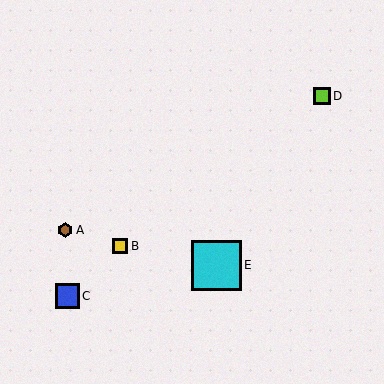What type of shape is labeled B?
Shape B is a yellow square.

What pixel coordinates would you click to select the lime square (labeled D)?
Click at (322, 96) to select the lime square D.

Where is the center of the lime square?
The center of the lime square is at (322, 96).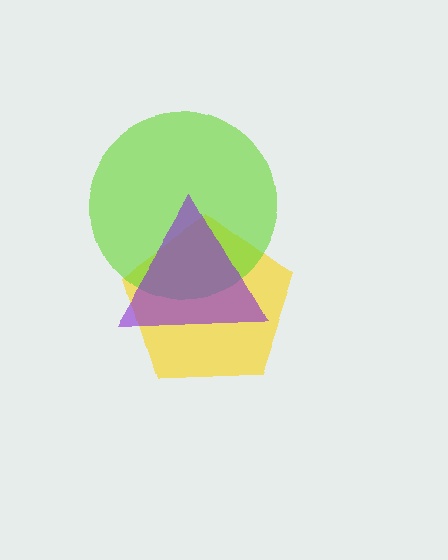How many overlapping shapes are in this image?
There are 3 overlapping shapes in the image.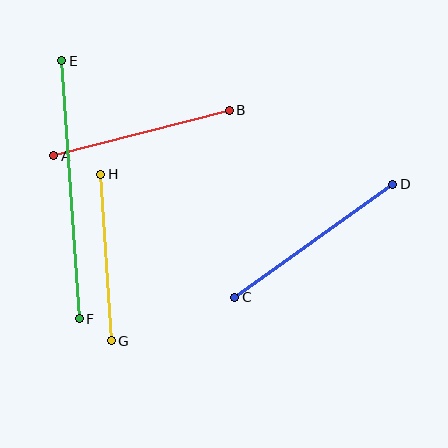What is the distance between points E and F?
The distance is approximately 259 pixels.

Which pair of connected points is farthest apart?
Points E and F are farthest apart.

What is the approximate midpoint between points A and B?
The midpoint is at approximately (142, 133) pixels.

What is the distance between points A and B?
The distance is approximately 181 pixels.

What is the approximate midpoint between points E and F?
The midpoint is at approximately (70, 190) pixels.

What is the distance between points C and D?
The distance is approximately 195 pixels.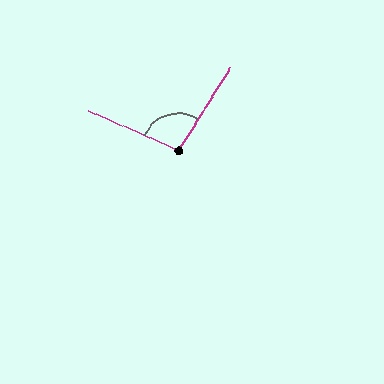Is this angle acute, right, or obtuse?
It is obtuse.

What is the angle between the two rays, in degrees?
Approximately 99 degrees.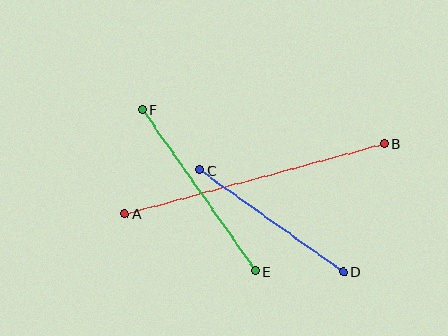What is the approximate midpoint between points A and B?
The midpoint is at approximately (255, 179) pixels.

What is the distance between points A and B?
The distance is approximately 269 pixels.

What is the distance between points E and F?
The distance is approximately 197 pixels.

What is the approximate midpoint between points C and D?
The midpoint is at approximately (272, 221) pixels.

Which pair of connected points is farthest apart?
Points A and B are farthest apart.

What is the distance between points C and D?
The distance is approximately 176 pixels.